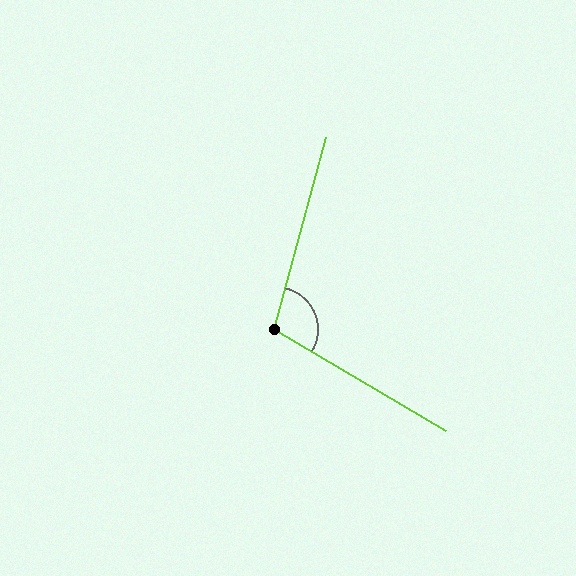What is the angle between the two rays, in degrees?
Approximately 105 degrees.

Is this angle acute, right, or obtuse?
It is obtuse.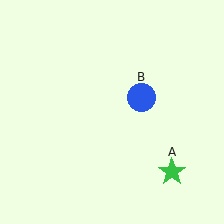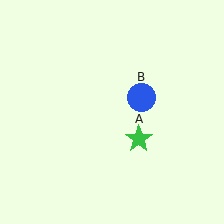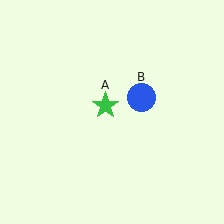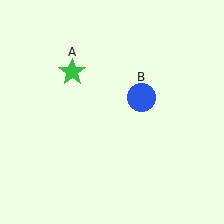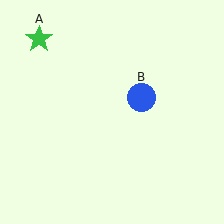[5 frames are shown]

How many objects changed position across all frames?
1 object changed position: green star (object A).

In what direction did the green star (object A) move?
The green star (object A) moved up and to the left.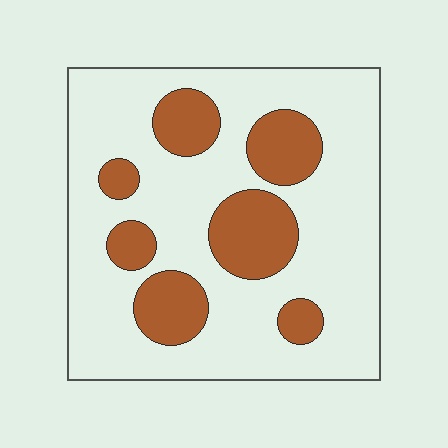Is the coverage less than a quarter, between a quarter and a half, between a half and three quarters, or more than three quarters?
Less than a quarter.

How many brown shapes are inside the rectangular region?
7.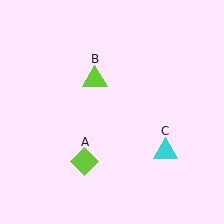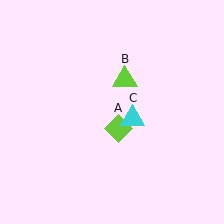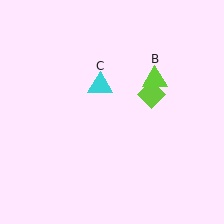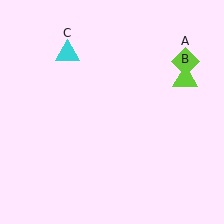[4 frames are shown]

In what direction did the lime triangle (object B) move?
The lime triangle (object B) moved right.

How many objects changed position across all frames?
3 objects changed position: lime diamond (object A), lime triangle (object B), cyan triangle (object C).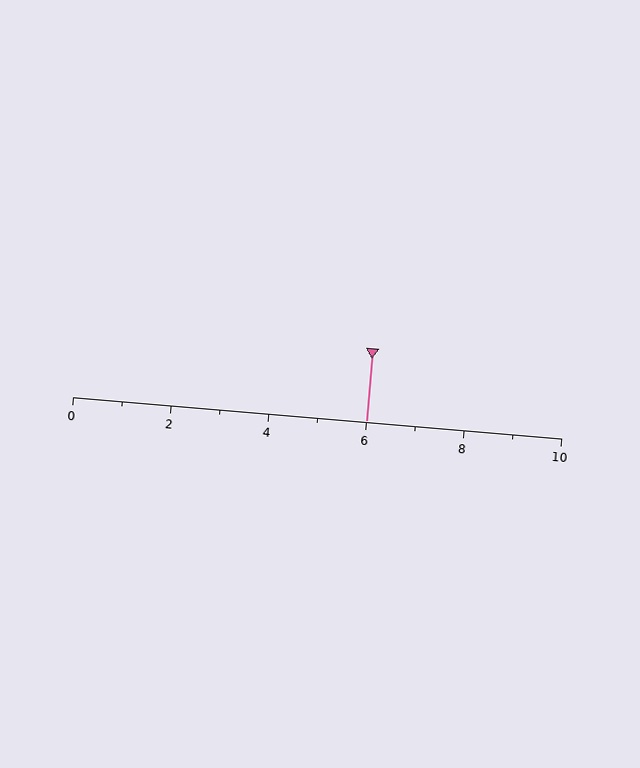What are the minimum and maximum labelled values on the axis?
The axis runs from 0 to 10.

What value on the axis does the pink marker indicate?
The marker indicates approximately 6.